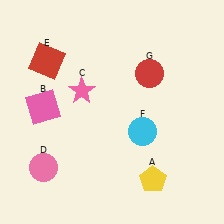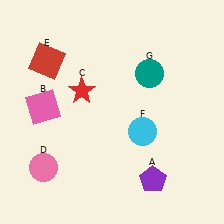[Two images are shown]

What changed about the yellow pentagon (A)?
In Image 1, A is yellow. In Image 2, it changed to purple.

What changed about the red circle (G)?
In Image 1, G is red. In Image 2, it changed to teal.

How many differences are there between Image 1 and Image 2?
There are 3 differences between the two images.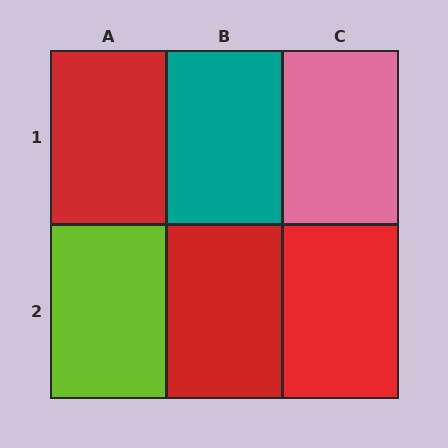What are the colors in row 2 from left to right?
Lime, red, red.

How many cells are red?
3 cells are red.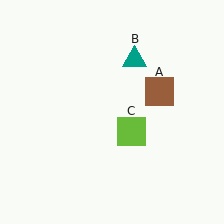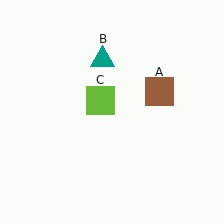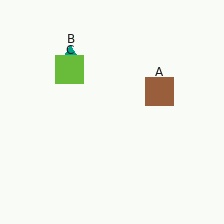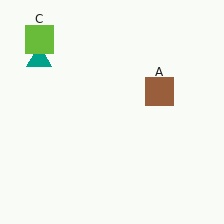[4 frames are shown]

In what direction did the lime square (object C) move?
The lime square (object C) moved up and to the left.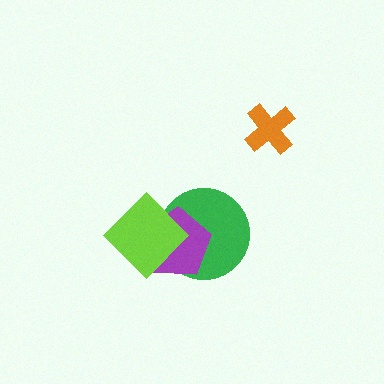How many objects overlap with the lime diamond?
2 objects overlap with the lime diamond.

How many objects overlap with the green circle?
2 objects overlap with the green circle.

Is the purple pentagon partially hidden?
Yes, it is partially covered by another shape.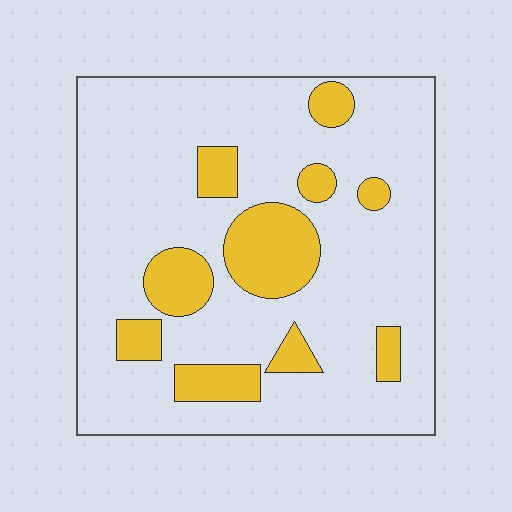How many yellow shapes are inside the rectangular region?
10.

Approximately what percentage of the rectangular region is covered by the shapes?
Approximately 20%.